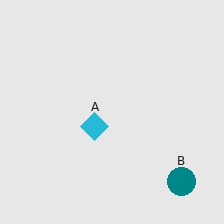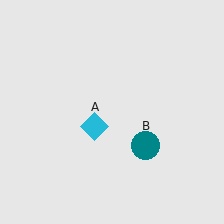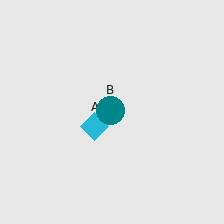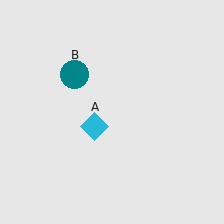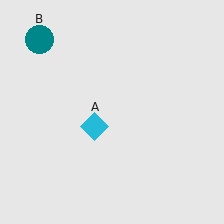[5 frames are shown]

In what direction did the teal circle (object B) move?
The teal circle (object B) moved up and to the left.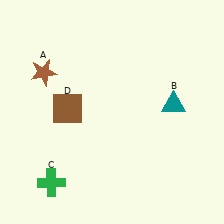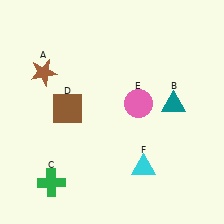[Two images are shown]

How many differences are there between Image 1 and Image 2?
There are 2 differences between the two images.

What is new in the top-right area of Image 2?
A pink circle (E) was added in the top-right area of Image 2.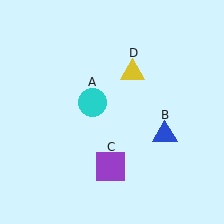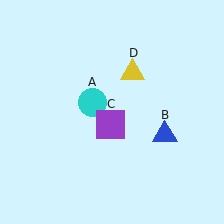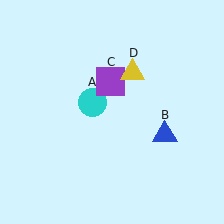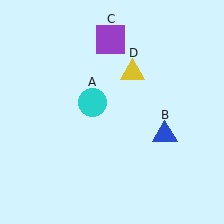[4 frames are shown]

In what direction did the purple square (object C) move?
The purple square (object C) moved up.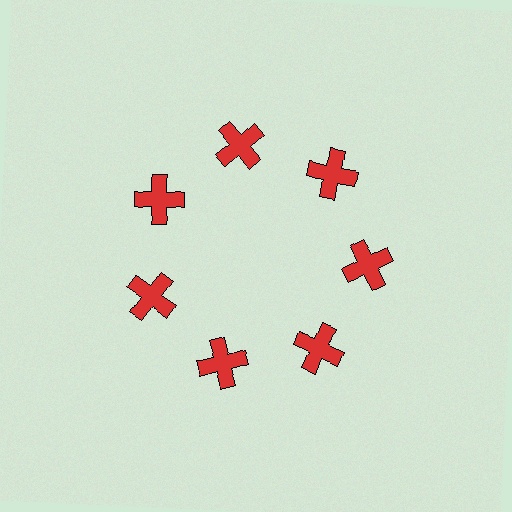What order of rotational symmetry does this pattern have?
This pattern has 7-fold rotational symmetry.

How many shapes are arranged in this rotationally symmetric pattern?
There are 7 shapes, arranged in 7 groups of 1.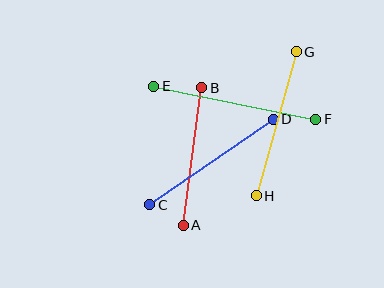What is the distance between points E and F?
The distance is approximately 165 pixels.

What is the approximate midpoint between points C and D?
The midpoint is at approximately (212, 162) pixels.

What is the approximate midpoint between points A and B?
The midpoint is at approximately (192, 156) pixels.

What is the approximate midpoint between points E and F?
The midpoint is at approximately (235, 103) pixels.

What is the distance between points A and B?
The distance is approximately 139 pixels.